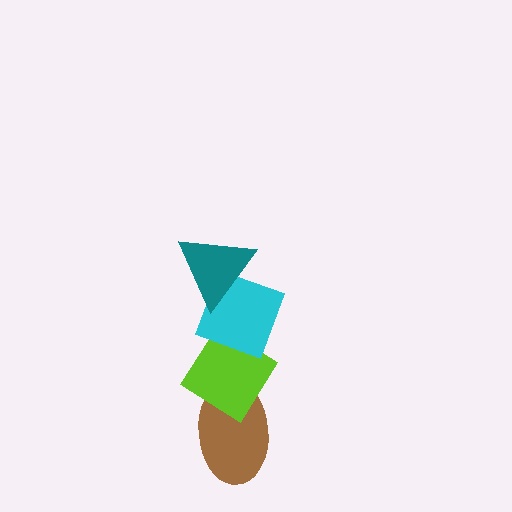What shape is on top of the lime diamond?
The cyan diamond is on top of the lime diamond.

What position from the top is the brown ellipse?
The brown ellipse is 4th from the top.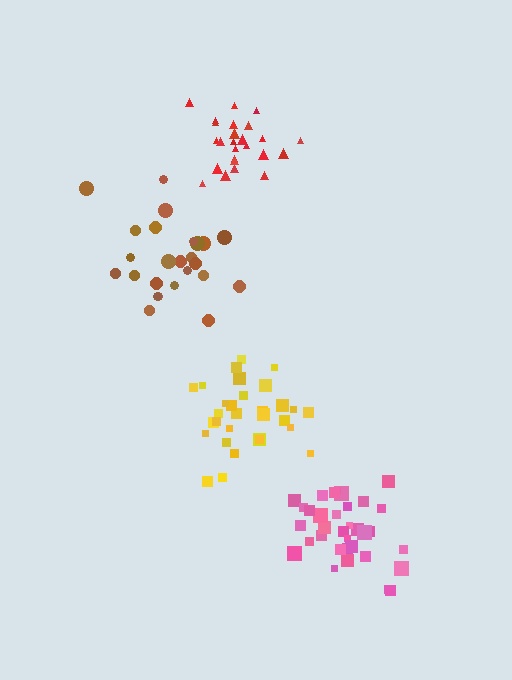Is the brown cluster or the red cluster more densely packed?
Red.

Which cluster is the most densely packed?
Red.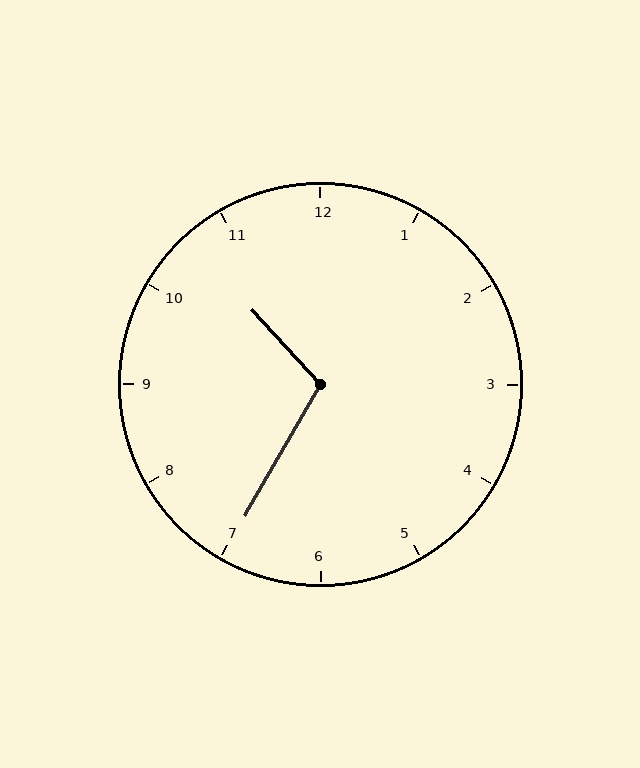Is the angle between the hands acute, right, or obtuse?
It is obtuse.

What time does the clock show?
10:35.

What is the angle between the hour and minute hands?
Approximately 108 degrees.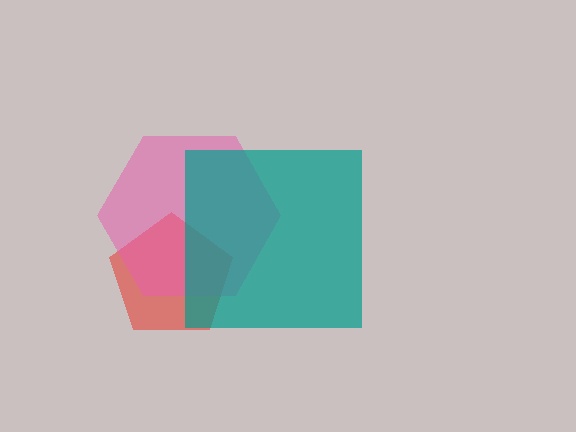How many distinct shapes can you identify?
There are 3 distinct shapes: a red pentagon, a pink hexagon, a teal square.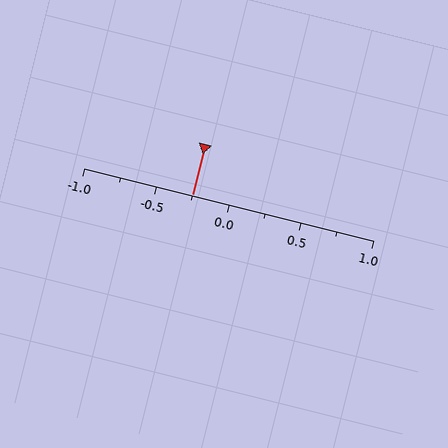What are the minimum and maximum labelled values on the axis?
The axis runs from -1.0 to 1.0.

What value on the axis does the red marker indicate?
The marker indicates approximately -0.25.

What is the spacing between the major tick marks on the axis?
The major ticks are spaced 0.5 apart.